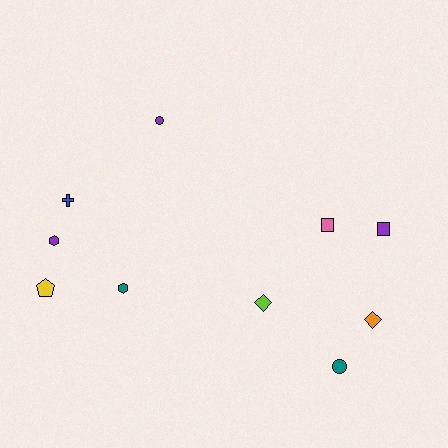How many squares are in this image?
There are 2 squares.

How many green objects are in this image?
There are no green objects.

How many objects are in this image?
There are 10 objects.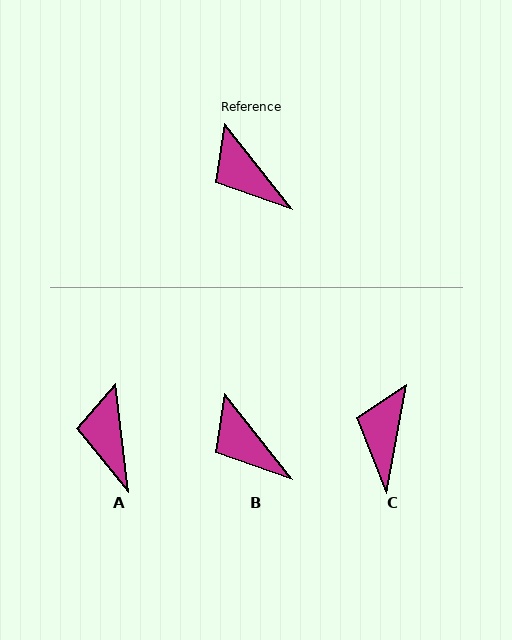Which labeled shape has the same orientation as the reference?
B.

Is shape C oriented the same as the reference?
No, it is off by about 48 degrees.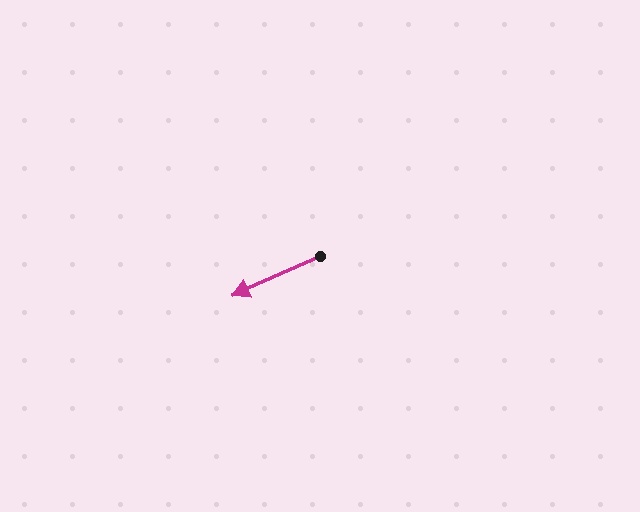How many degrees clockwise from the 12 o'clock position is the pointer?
Approximately 246 degrees.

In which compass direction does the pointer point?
Southwest.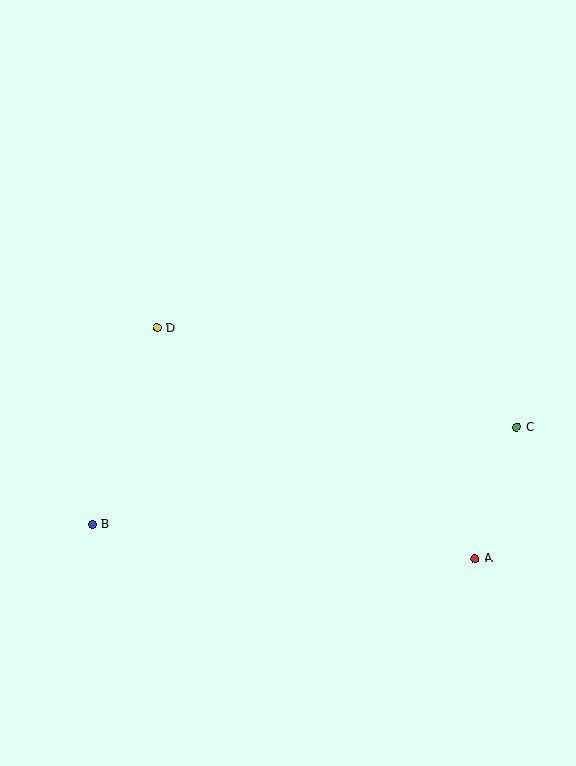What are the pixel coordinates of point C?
Point C is at (517, 427).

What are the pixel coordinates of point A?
Point A is at (475, 558).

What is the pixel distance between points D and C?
The distance between D and C is 373 pixels.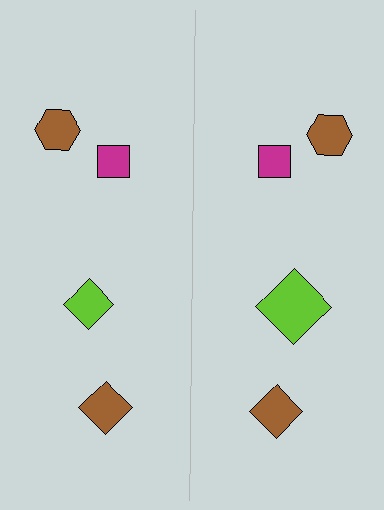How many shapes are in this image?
There are 8 shapes in this image.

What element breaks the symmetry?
The lime diamond on the right side has a different size than its mirror counterpart.